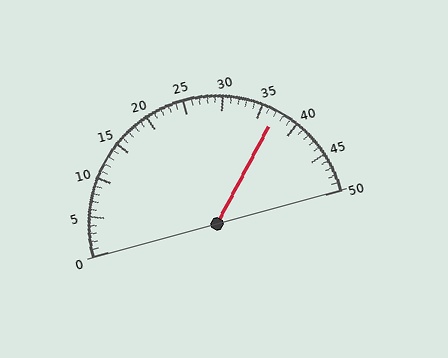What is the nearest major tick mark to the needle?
The nearest major tick mark is 35.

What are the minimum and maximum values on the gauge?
The gauge ranges from 0 to 50.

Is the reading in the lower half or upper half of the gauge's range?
The reading is in the upper half of the range (0 to 50).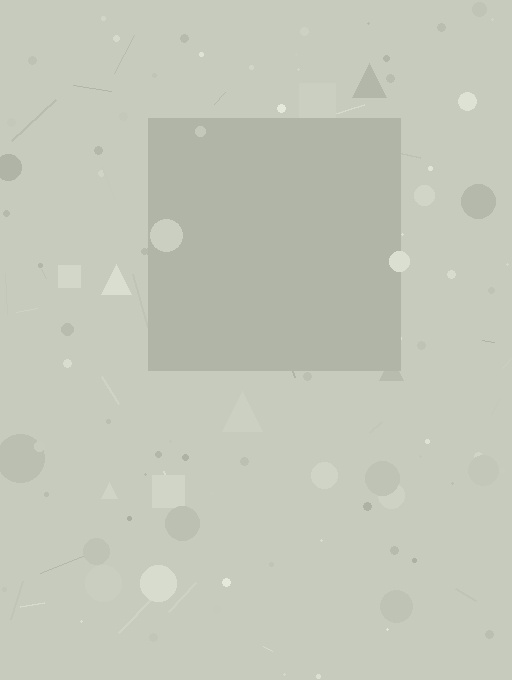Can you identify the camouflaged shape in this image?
The camouflaged shape is a square.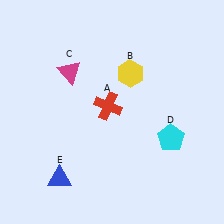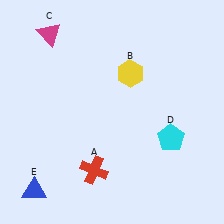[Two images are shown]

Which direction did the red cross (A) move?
The red cross (A) moved down.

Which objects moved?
The objects that moved are: the red cross (A), the magenta triangle (C), the blue triangle (E).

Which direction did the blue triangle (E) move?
The blue triangle (E) moved left.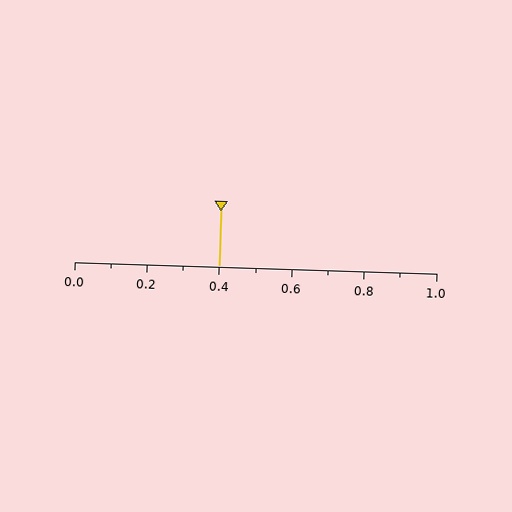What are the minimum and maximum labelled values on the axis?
The axis runs from 0.0 to 1.0.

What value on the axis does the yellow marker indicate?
The marker indicates approximately 0.4.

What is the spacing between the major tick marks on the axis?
The major ticks are spaced 0.2 apart.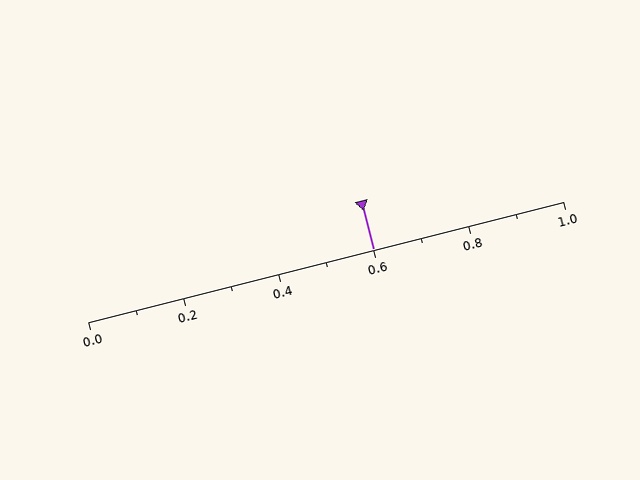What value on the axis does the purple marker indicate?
The marker indicates approximately 0.6.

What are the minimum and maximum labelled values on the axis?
The axis runs from 0.0 to 1.0.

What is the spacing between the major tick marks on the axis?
The major ticks are spaced 0.2 apart.